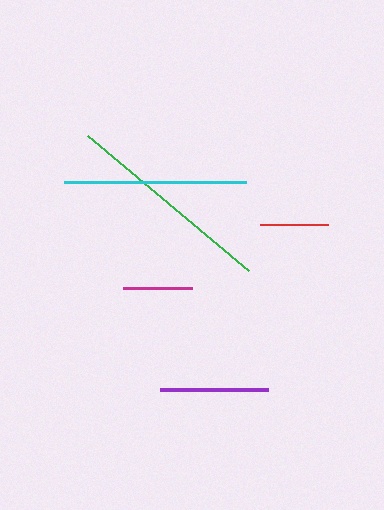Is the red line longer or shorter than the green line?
The green line is longer than the red line.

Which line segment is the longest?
The green line is the longest at approximately 210 pixels.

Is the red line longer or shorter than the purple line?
The purple line is longer than the red line.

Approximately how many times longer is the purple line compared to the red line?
The purple line is approximately 1.6 times the length of the red line.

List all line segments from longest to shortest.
From longest to shortest: green, cyan, purple, magenta, red.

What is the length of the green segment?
The green segment is approximately 210 pixels long.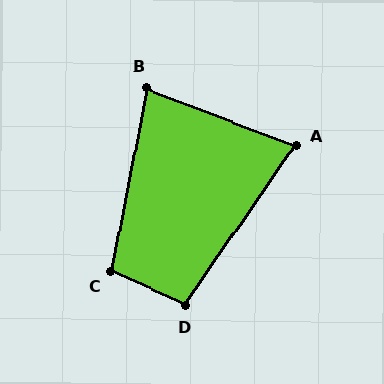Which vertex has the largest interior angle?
C, at approximately 103 degrees.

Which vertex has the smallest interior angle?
A, at approximately 77 degrees.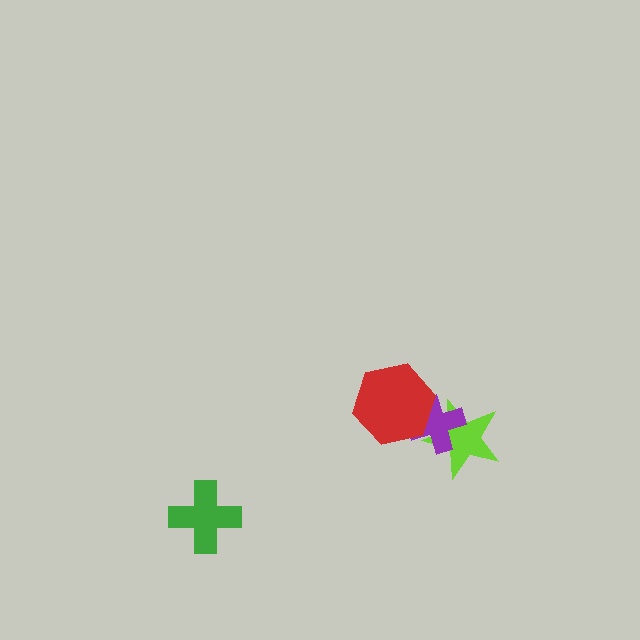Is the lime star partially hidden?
Yes, it is partially covered by another shape.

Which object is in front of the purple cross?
The red hexagon is in front of the purple cross.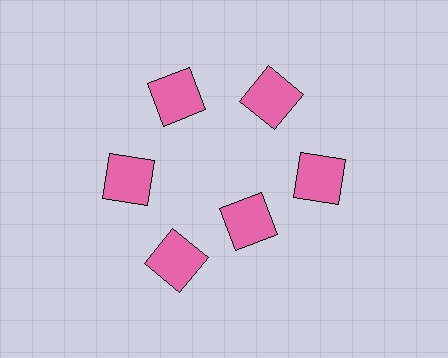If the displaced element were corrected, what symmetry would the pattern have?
It would have 6-fold rotational symmetry — the pattern would map onto itself every 60 degrees.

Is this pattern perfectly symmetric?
No. The 6 pink squares are arranged in a ring, but one element near the 5 o'clock position is pulled inward toward the center, breaking the 6-fold rotational symmetry.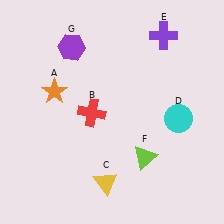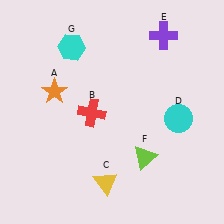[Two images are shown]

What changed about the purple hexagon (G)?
In Image 1, G is purple. In Image 2, it changed to cyan.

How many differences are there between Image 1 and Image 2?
There is 1 difference between the two images.